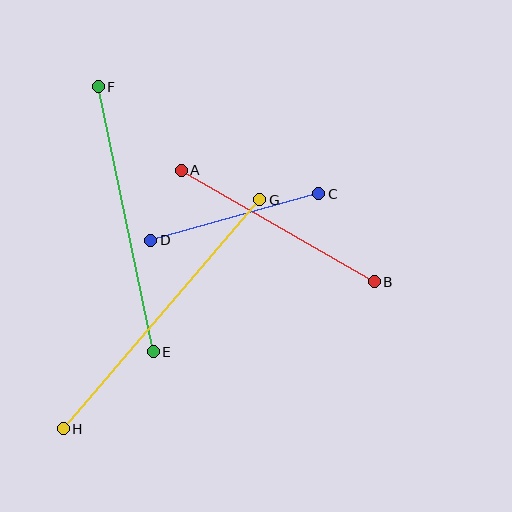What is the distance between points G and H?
The distance is approximately 302 pixels.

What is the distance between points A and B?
The distance is approximately 223 pixels.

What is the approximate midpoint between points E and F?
The midpoint is at approximately (126, 219) pixels.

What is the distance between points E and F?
The distance is approximately 271 pixels.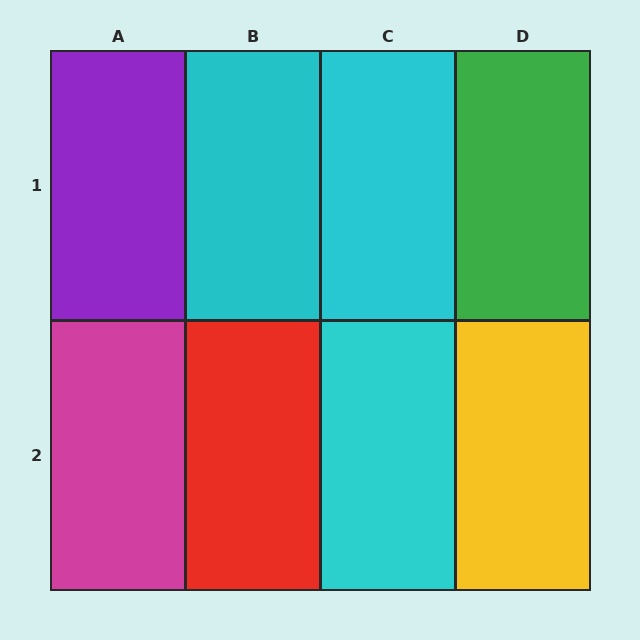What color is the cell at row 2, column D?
Yellow.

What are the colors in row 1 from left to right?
Purple, cyan, cyan, green.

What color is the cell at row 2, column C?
Cyan.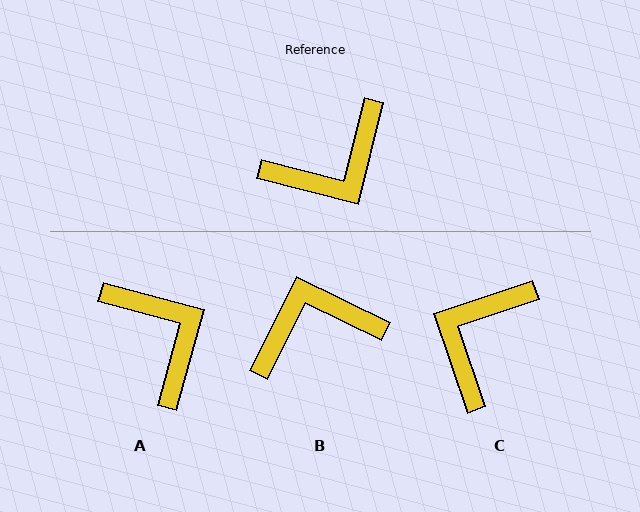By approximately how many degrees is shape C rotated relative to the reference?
Approximately 147 degrees clockwise.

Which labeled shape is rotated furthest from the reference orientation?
B, about 168 degrees away.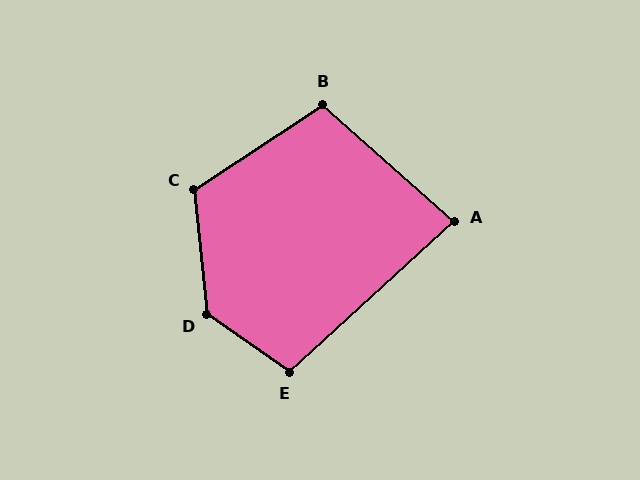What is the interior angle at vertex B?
Approximately 105 degrees (obtuse).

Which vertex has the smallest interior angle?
A, at approximately 84 degrees.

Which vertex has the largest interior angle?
D, at approximately 130 degrees.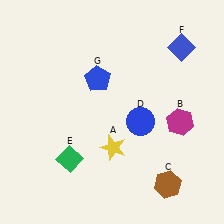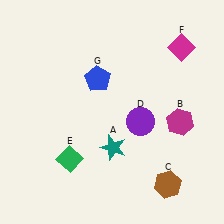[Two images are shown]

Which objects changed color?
A changed from yellow to teal. D changed from blue to purple. F changed from blue to magenta.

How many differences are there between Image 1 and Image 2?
There are 3 differences between the two images.